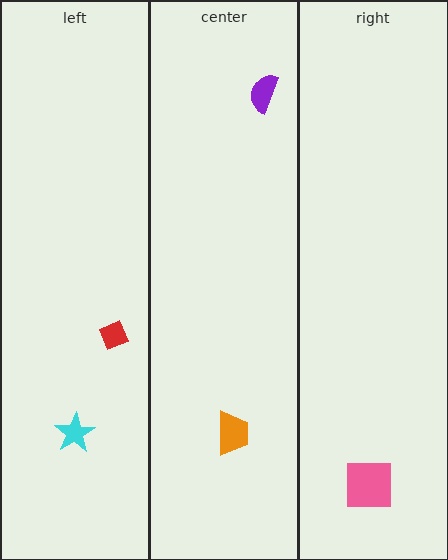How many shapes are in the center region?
2.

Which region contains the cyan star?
The left region.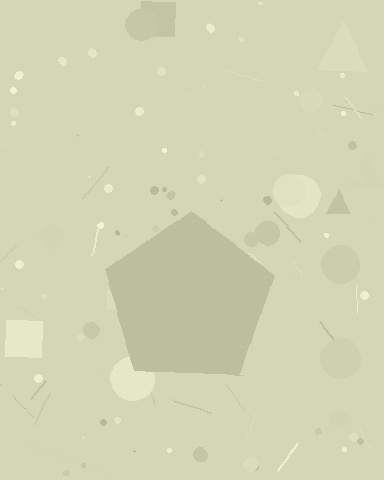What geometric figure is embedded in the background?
A pentagon is embedded in the background.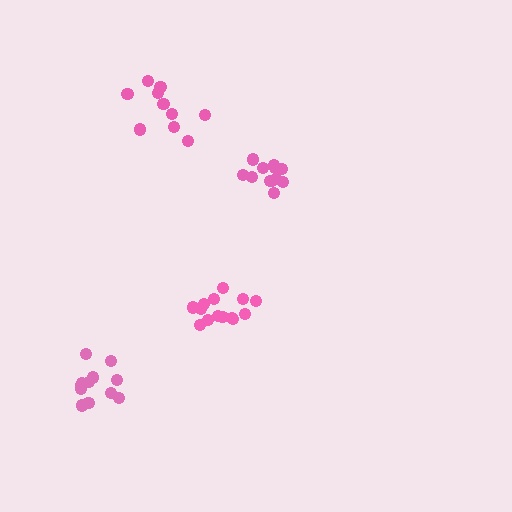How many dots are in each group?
Group 1: 12 dots, Group 2: 14 dots, Group 3: 10 dots, Group 4: 12 dots (48 total).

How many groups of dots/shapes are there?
There are 4 groups.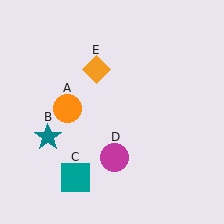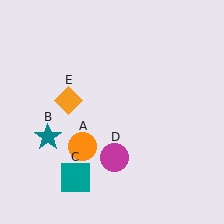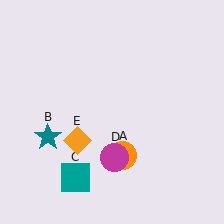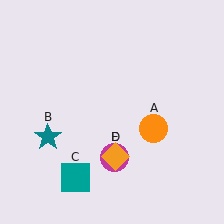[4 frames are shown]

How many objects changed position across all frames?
2 objects changed position: orange circle (object A), orange diamond (object E).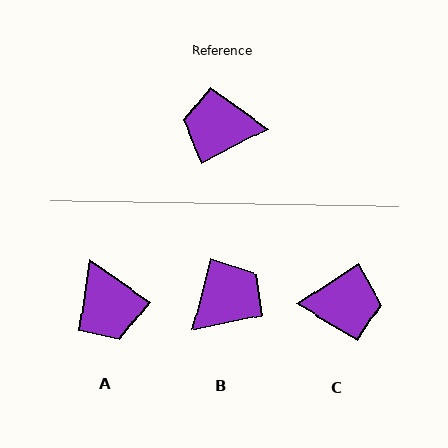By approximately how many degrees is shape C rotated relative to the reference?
Approximately 174 degrees clockwise.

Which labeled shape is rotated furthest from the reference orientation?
C, about 174 degrees away.